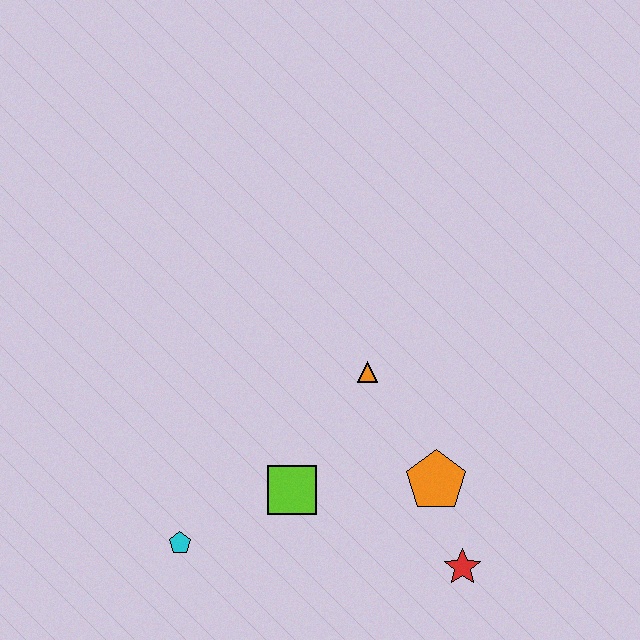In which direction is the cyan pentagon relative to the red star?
The cyan pentagon is to the left of the red star.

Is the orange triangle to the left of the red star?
Yes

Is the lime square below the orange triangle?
Yes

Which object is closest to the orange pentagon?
The red star is closest to the orange pentagon.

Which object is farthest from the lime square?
The red star is farthest from the lime square.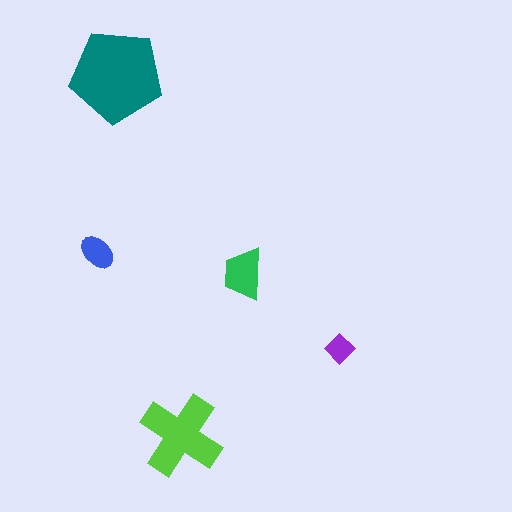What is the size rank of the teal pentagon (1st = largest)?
1st.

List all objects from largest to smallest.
The teal pentagon, the lime cross, the green trapezoid, the blue ellipse, the purple diamond.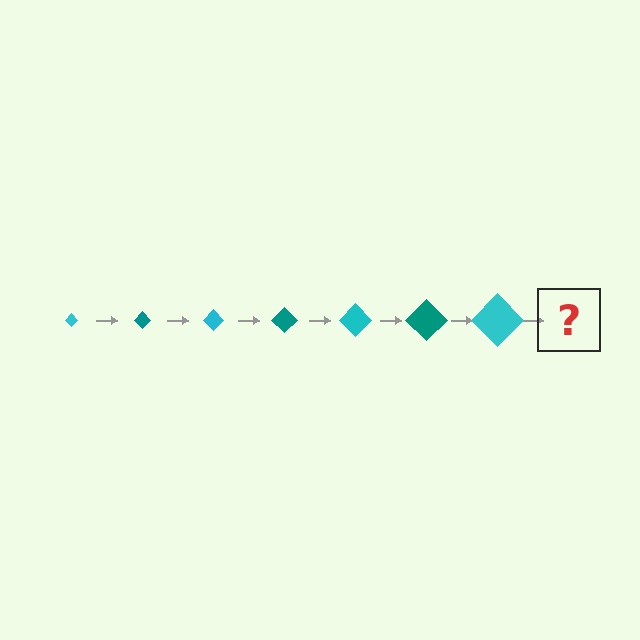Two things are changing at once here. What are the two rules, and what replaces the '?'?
The two rules are that the diamond grows larger each step and the color cycles through cyan and teal. The '?' should be a teal diamond, larger than the previous one.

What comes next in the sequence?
The next element should be a teal diamond, larger than the previous one.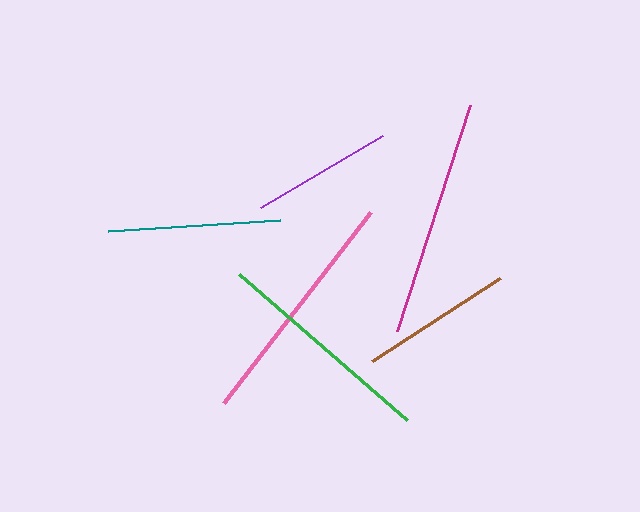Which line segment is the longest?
The pink line is the longest at approximately 241 pixels.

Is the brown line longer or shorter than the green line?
The green line is longer than the brown line.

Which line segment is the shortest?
The purple line is the shortest at approximately 142 pixels.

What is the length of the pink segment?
The pink segment is approximately 241 pixels long.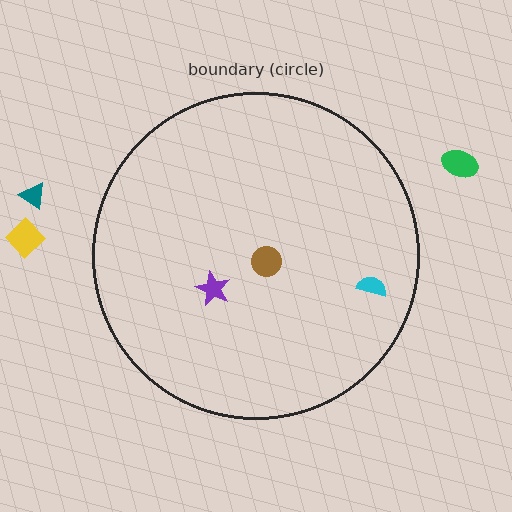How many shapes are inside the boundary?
3 inside, 3 outside.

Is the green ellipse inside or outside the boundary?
Outside.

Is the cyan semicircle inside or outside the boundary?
Inside.